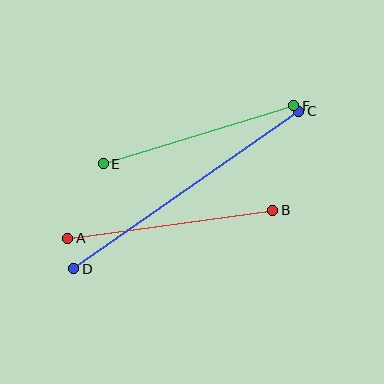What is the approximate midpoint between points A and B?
The midpoint is at approximately (170, 224) pixels.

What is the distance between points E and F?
The distance is approximately 199 pixels.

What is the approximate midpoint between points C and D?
The midpoint is at approximately (186, 190) pixels.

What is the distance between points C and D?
The distance is approximately 274 pixels.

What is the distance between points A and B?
The distance is approximately 207 pixels.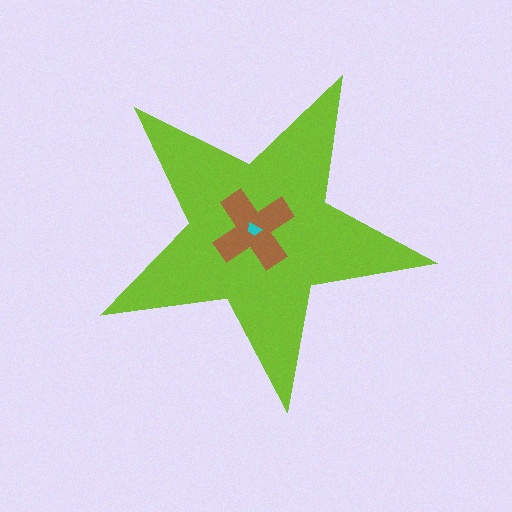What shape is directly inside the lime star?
The brown cross.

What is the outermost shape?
The lime star.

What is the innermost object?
The cyan trapezoid.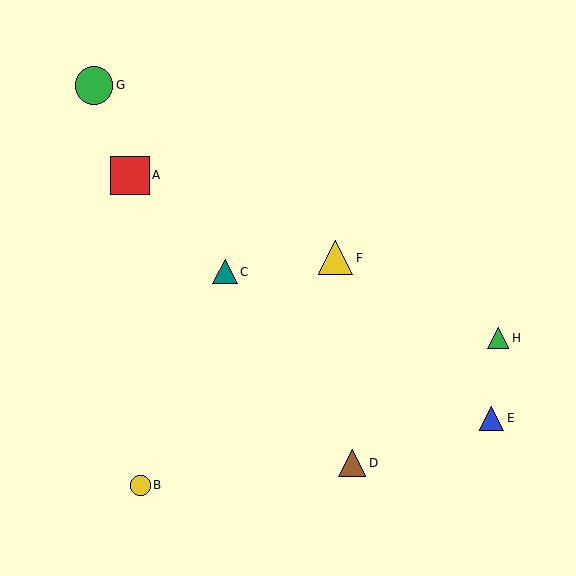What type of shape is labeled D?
Shape D is a brown triangle.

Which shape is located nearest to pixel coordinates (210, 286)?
The teal triangle (labeled C) at (225, 272) is nearest to that location.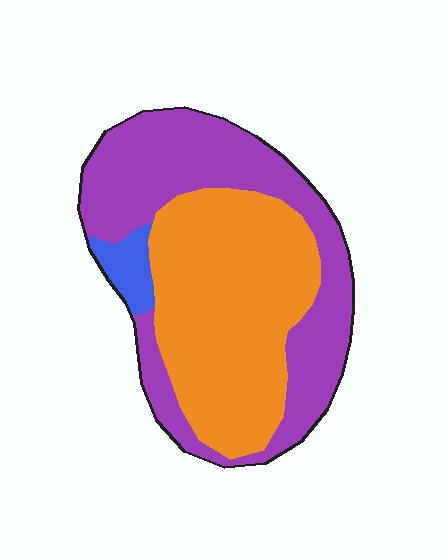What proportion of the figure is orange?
Orange takes up about one half (1/2) of the figure.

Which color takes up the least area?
Blue, at roughly 5%.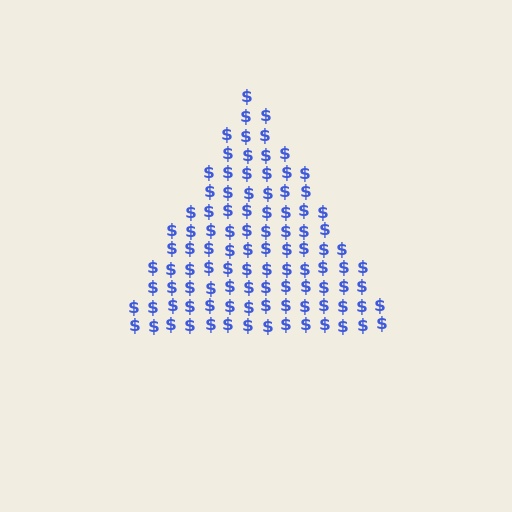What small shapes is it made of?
It is made of small dollar signs.